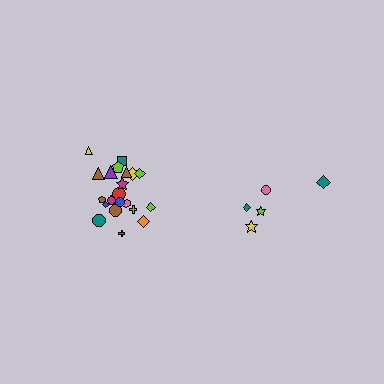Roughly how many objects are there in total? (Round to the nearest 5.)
Roughly 25 objects in total.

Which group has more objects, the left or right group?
The left group.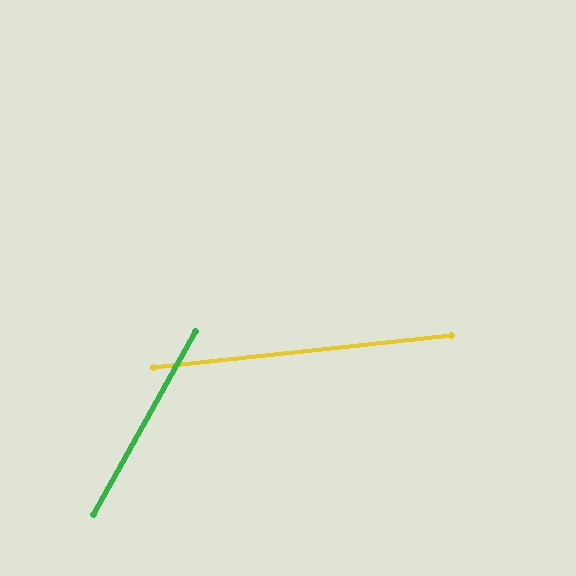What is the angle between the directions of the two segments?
Approximately 55 degrees.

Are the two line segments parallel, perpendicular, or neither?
Neither parallel nor perpendicular — they differ by about 55°.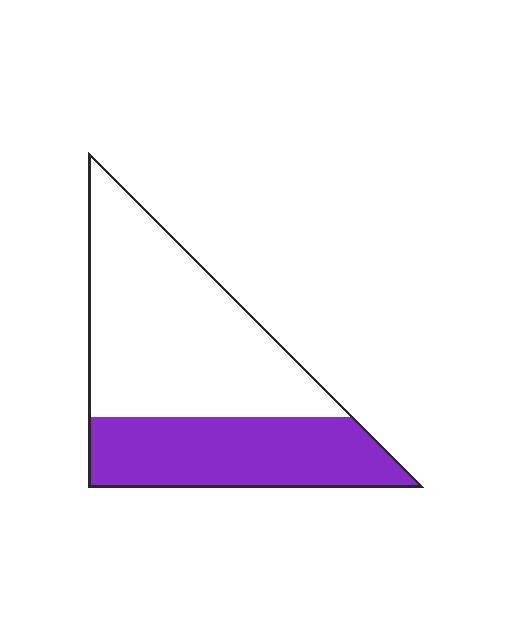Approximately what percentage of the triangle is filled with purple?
Approximately 40%.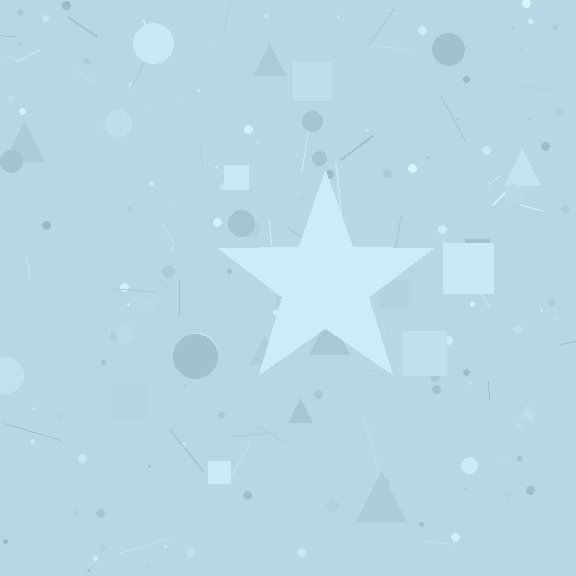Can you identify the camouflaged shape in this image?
The camouflaged shape is a star.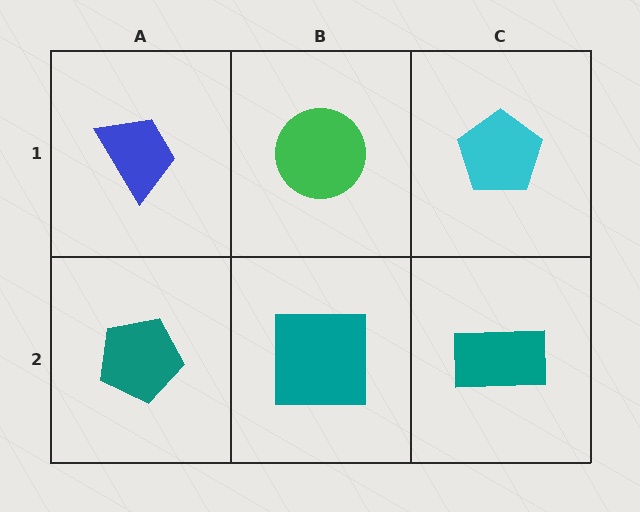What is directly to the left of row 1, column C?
A green circle.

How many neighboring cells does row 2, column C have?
2.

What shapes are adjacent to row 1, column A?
A teal pentagon (row 2, column A), a green circle (row 1, column B).